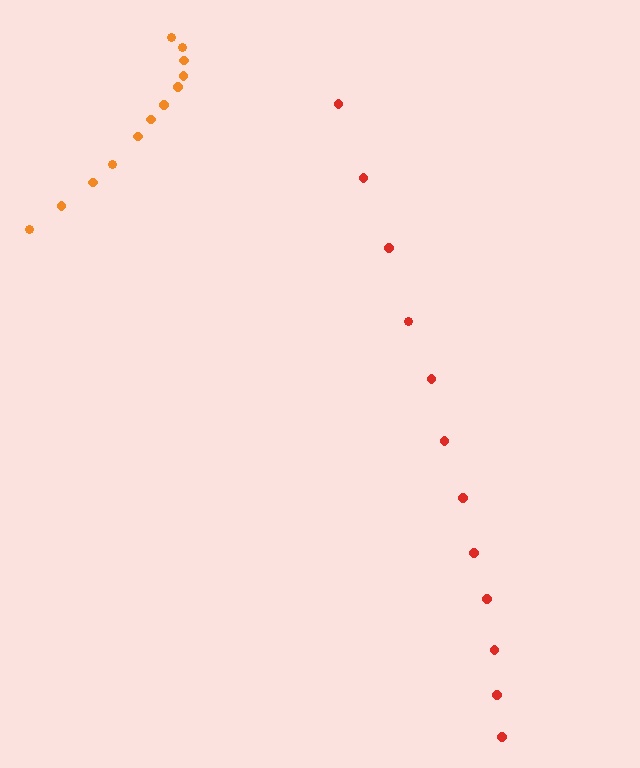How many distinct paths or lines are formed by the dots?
There are 2 distinct paths.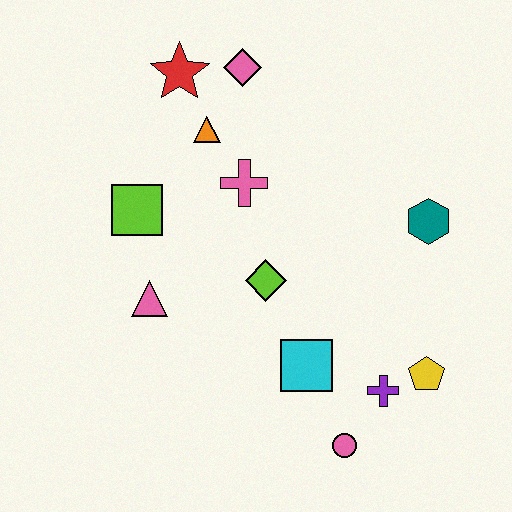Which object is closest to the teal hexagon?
The yellow pentagon is closest to the teal hexagon.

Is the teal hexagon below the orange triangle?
Yes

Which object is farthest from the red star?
The pink circle is farthest from the red star.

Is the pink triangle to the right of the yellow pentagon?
No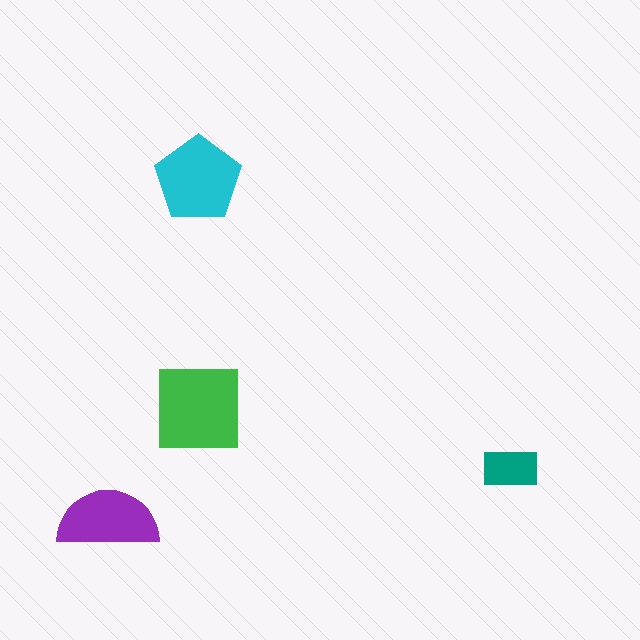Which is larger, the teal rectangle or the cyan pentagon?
The cyan pentagon.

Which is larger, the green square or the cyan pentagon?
The green square.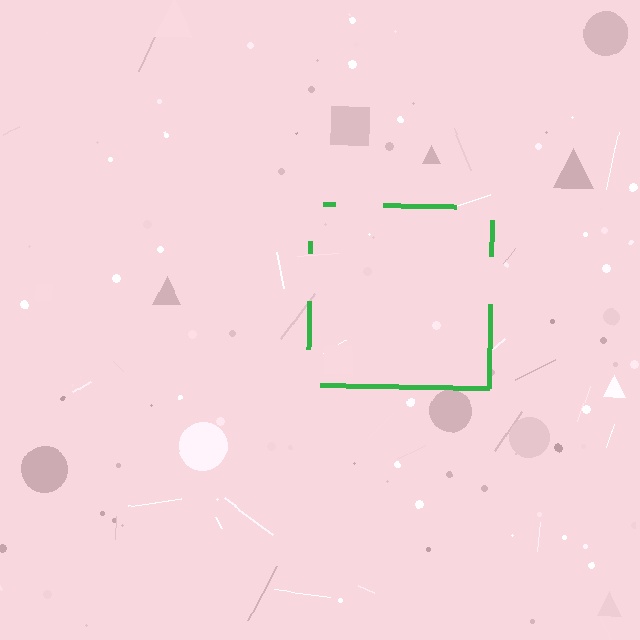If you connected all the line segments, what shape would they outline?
They would outline a square.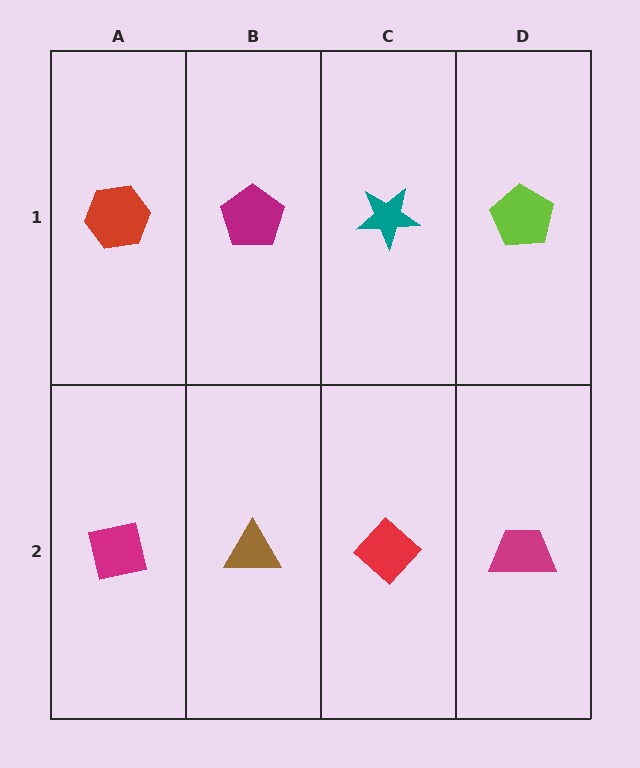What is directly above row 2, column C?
A teal star.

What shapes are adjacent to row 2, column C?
A teal star (row 1, column C), a brown triangle (row 2, column B), a magenta trapezoid (row 2, column D).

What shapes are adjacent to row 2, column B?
A magenta pentagon (row 1, column B), a magenta square (row 2, column A), a red diamond (row 2, column C).